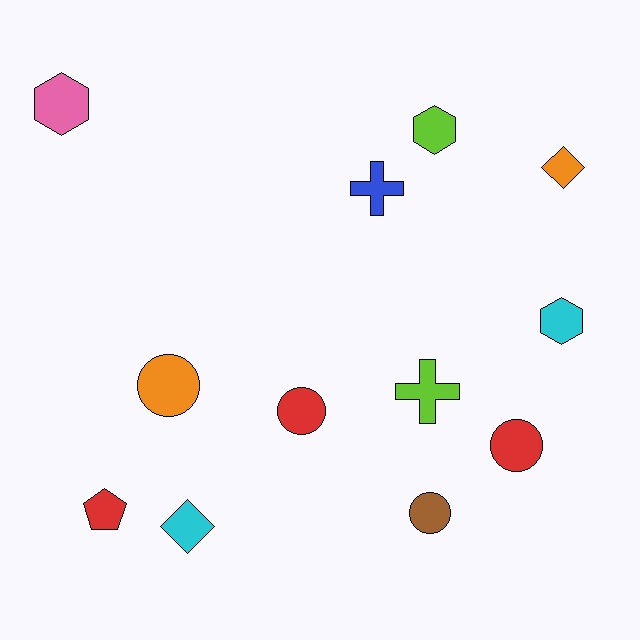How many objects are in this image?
There are 12 objects.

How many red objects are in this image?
There are 3 red objects.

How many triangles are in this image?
There are no triangles.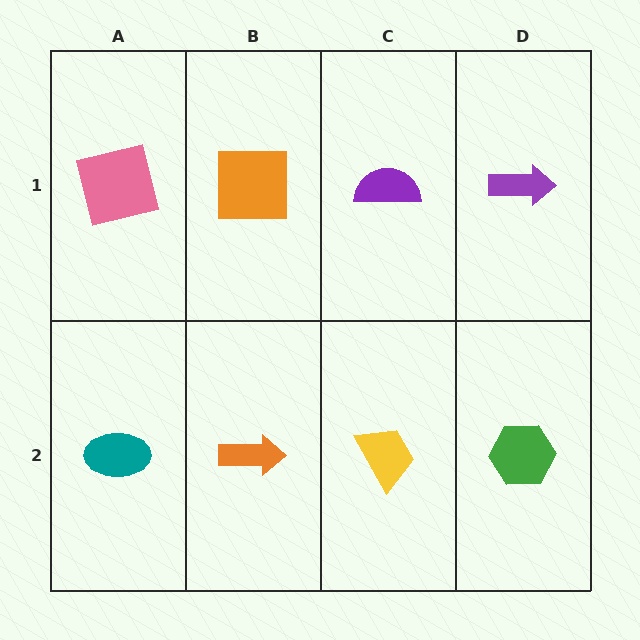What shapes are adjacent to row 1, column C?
A yellow trapezoid (row 2, column C), an orange square (row 1, column B), a purple arrow (row 1, column D).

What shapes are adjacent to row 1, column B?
An orange arrow (row 2, column B), a pink square (row 1, column A), a purple semicircle (row 1, column C).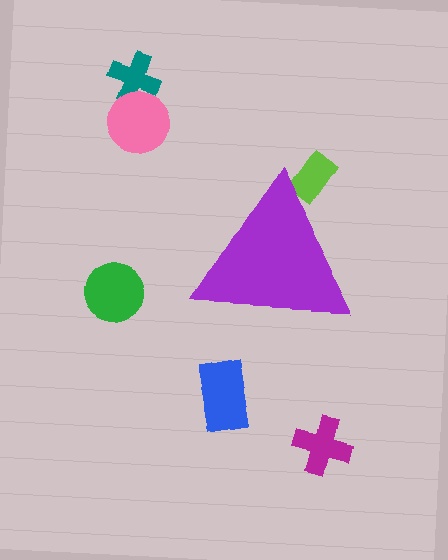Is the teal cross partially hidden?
No, the teal cross is fully visible.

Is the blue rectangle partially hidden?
No, the blue rectangle is fully visible.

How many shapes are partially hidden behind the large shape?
1 shape is partially hidden.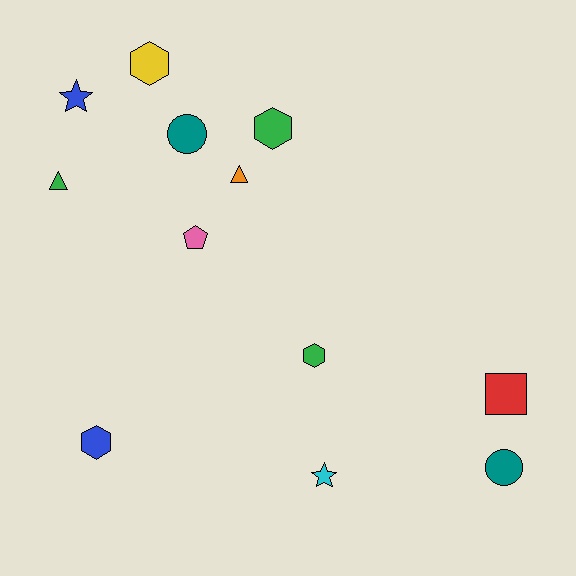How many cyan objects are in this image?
There is 1 cyan object.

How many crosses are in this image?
There are no crosses.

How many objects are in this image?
There are 12 objects.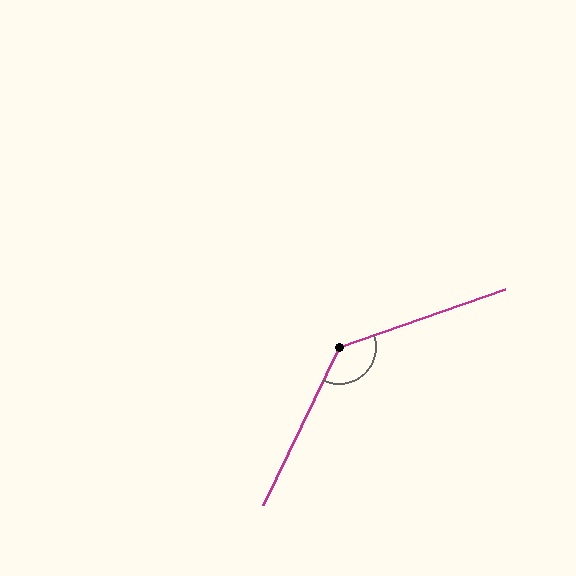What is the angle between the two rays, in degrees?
Approximately 135 degrees.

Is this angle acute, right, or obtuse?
It is obtuse.